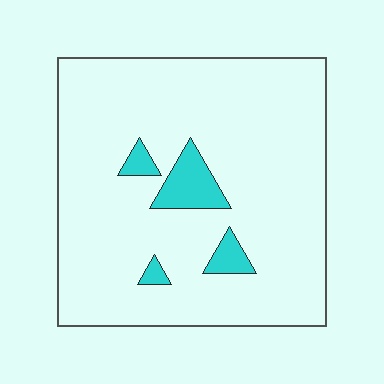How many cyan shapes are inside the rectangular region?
4.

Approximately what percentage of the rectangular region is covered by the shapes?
Approximately 10%.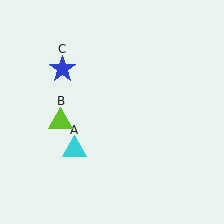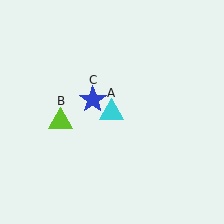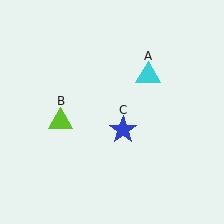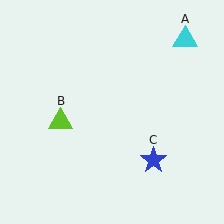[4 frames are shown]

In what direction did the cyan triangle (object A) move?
The cyan triangle (object A) moved up and to the right.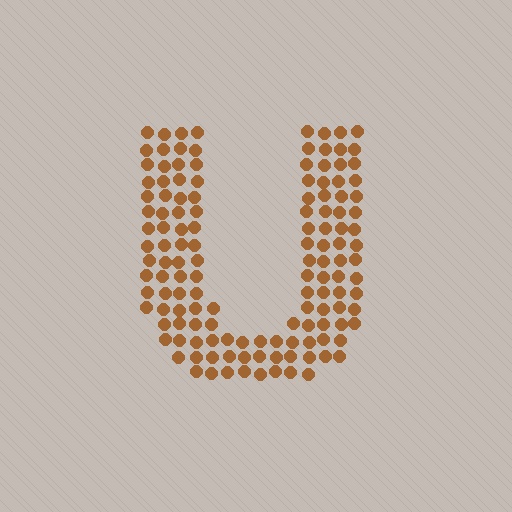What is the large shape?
The large shape is the letter U.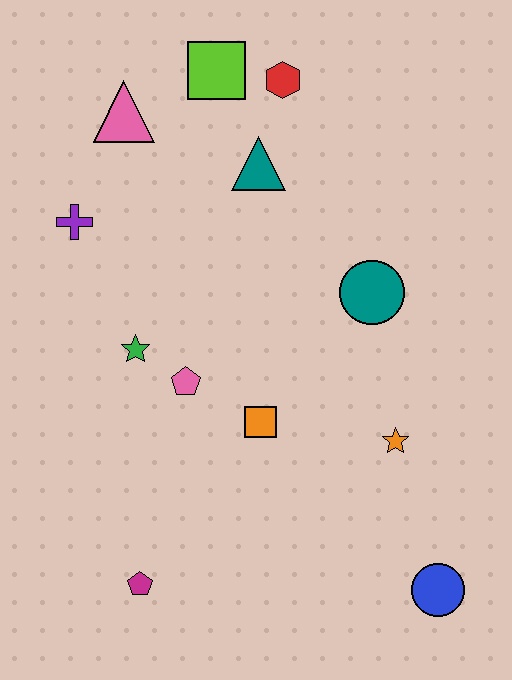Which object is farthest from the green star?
The blue circle is farthest from the green star.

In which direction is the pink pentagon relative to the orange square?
The pink pentagon is to the left of the orange square.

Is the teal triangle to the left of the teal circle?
Yes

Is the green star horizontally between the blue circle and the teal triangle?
No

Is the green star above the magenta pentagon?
Yes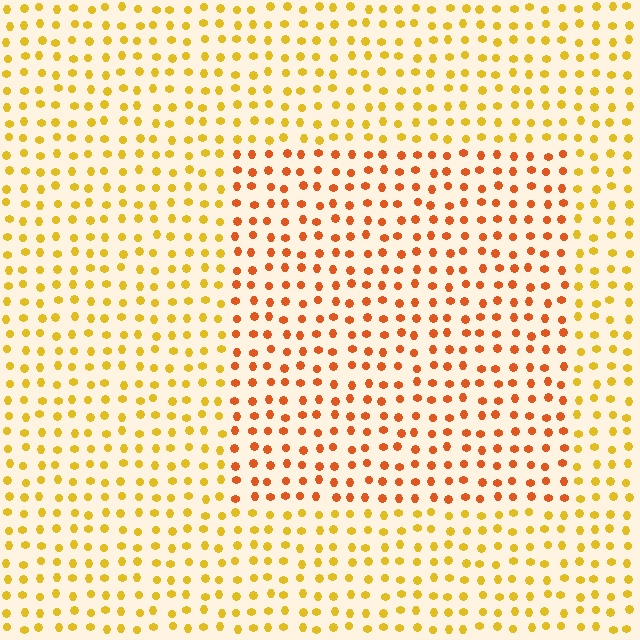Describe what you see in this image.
The image is filled with small yellow elements in a uniform arrangement. A rectangle-shaped region is visible where the elements are tinted to a slightly different hue, forming a subtle color boundary.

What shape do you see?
I see a rectangle.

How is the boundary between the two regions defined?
The boundary is defined purely by a slight shift in hue (about 32 degrees). Spacing, size, and orientation are identical on both sides.